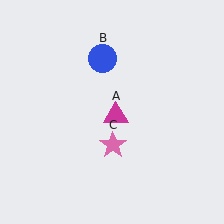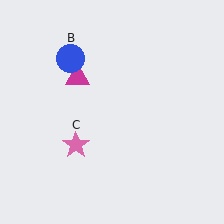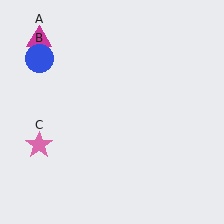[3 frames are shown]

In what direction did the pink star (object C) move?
The pink star (object C) moved left.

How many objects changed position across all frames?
3 objects changed position: magenta triangle (object A), blue circle (object B), pink star (object C).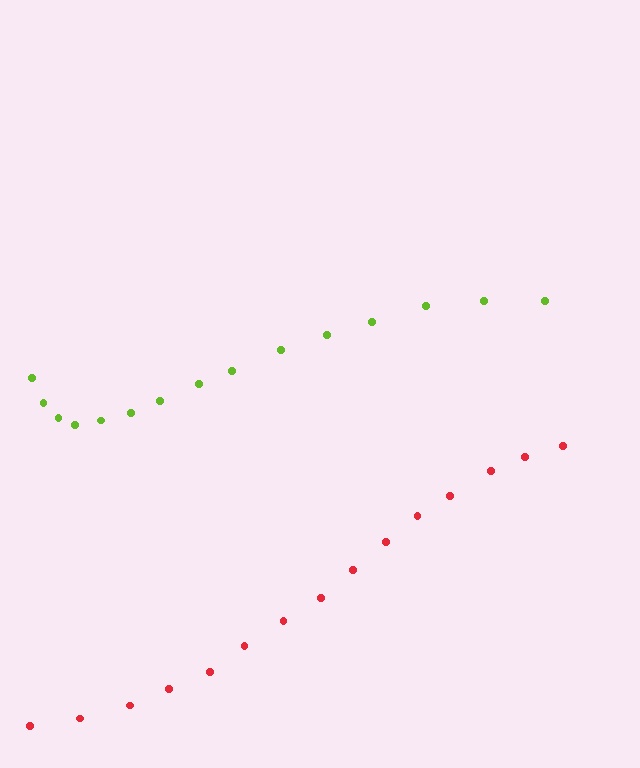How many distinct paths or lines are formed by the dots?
There are 2 distinct paths.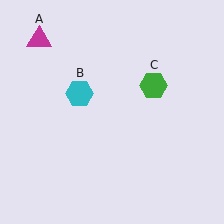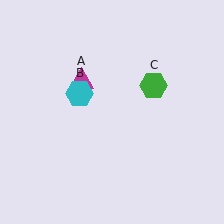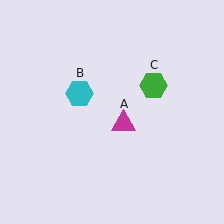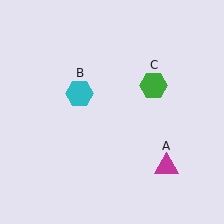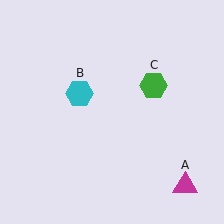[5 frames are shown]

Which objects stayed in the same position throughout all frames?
Cyan hexagon (object B) and green hexagon (object C) remained stationary.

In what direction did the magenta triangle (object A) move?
The magenta triangle (object A) moved down and to the right.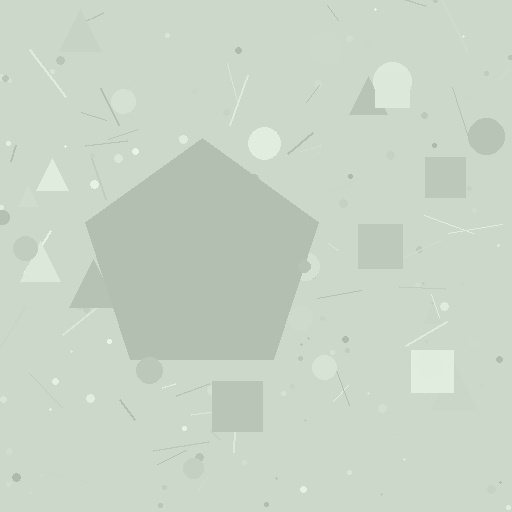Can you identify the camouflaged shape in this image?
The camouflaged shape is a pentagon.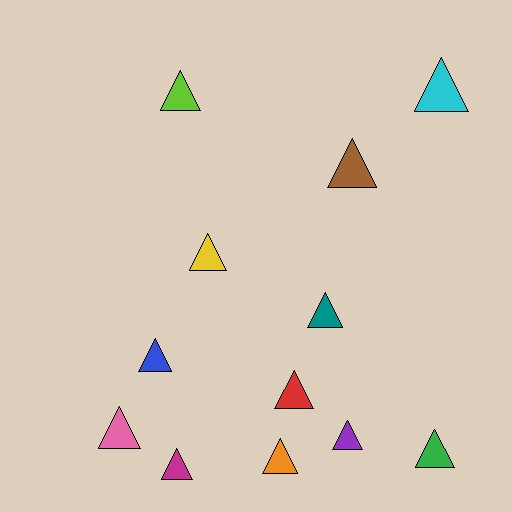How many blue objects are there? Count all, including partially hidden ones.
There is 1 blue object.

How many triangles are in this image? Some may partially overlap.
There are 12 triangles.